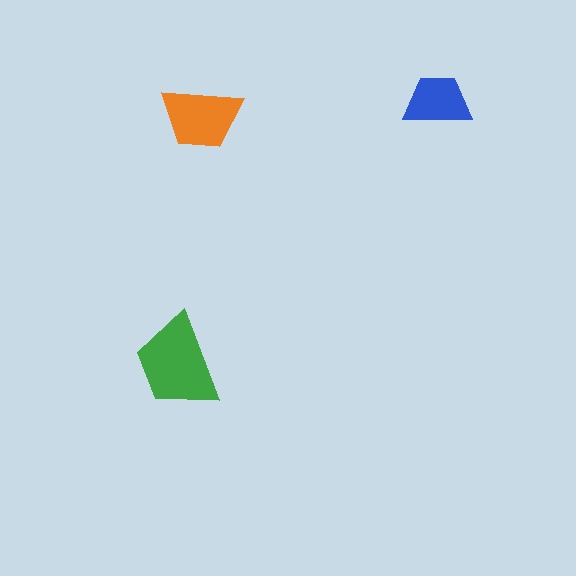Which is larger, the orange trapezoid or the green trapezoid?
The green one.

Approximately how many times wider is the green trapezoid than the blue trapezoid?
About 1.5 times wider.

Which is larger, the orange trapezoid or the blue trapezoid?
The orange one.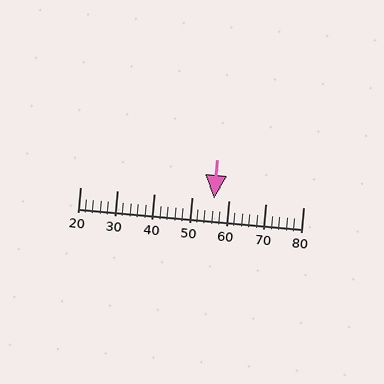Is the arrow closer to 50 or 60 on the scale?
The arrow is closer to 60.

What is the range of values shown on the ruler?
The ruler shows values from 20 to 80.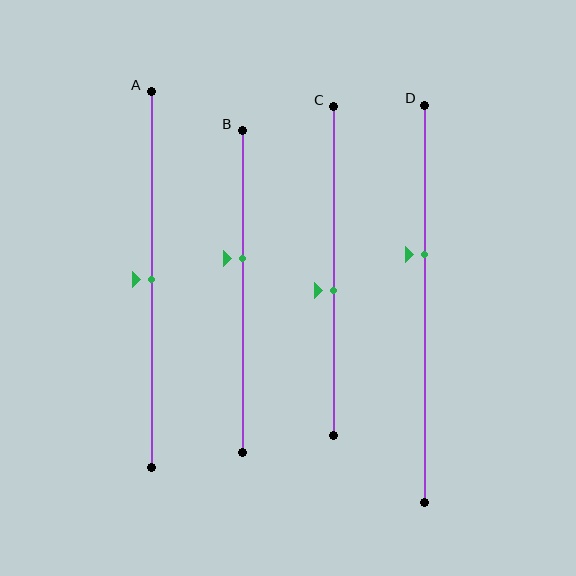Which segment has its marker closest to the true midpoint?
Segment A has its marker closest to the true midpoint.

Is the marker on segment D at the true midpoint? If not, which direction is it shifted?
No, the marker on segment D is shifted upward by about 12% of the segment length.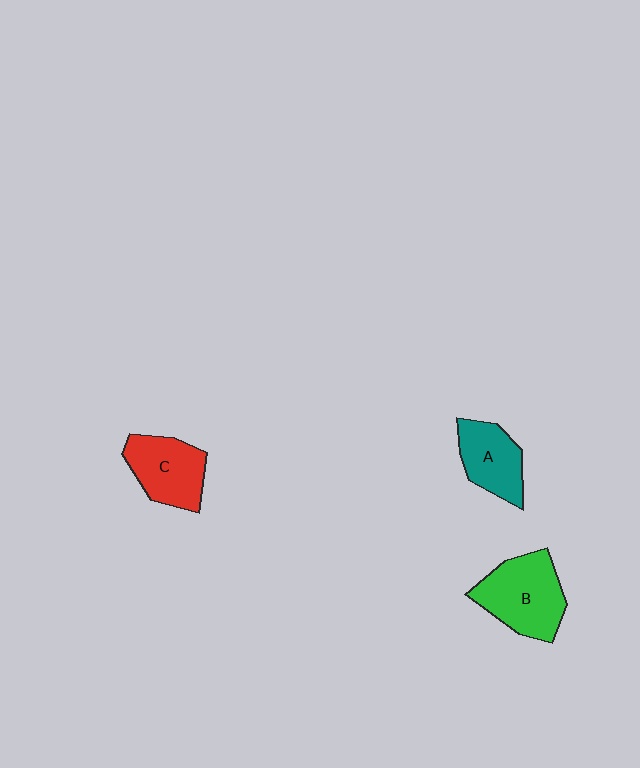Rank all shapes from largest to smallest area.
From largest to smallest: B (green), C (red), A (teal).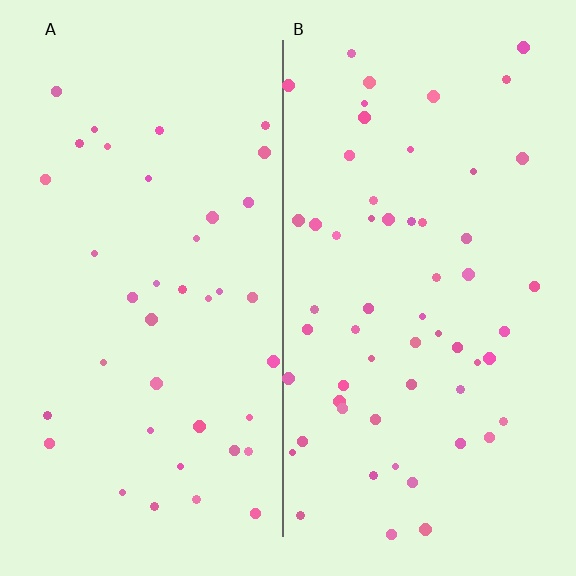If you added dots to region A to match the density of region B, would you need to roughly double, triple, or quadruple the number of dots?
Approximately double.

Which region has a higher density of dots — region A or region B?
B (the right).